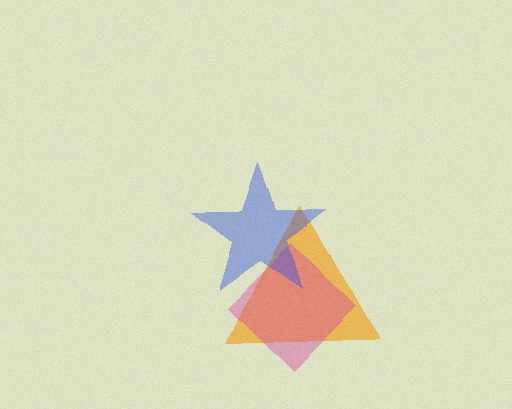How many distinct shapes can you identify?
There are 3 distinct shapes: an orange triangle, a magenta diamond, a blue star.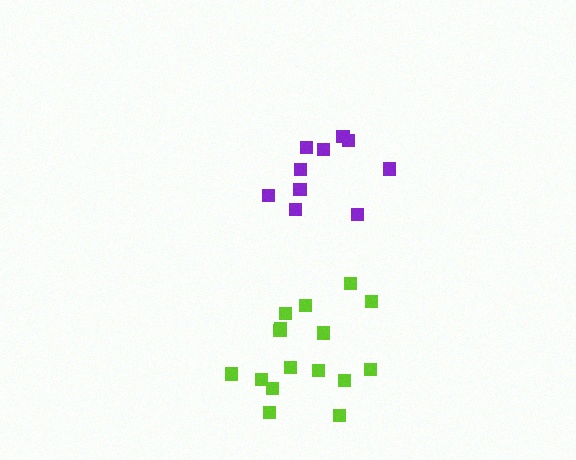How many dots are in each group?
Group 1: 16 dots, Group 2: 10 dots (26 total).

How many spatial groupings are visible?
There are 2 spatial groupings.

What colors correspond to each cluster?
The clusters are colored: lime, purple.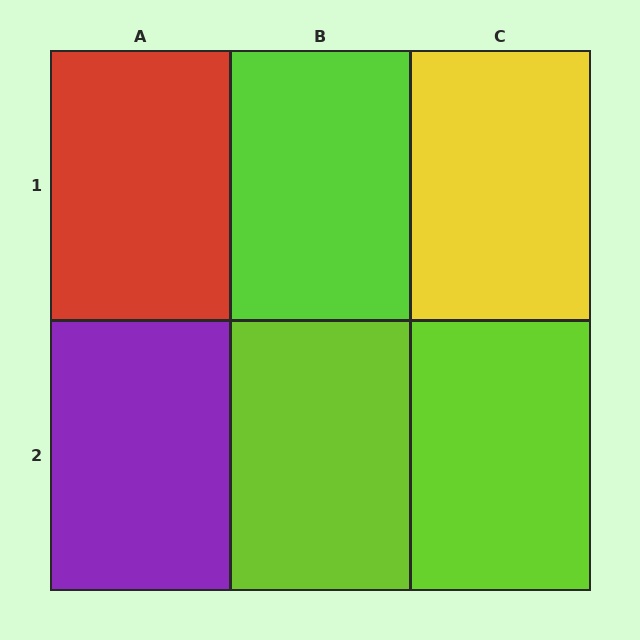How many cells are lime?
3 cells are lime.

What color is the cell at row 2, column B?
Lime.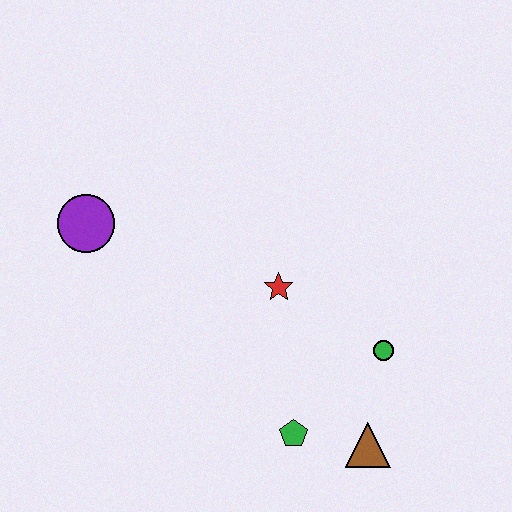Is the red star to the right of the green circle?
No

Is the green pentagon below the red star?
Yes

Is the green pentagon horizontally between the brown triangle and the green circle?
No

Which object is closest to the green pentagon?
The brown triangle is closest to the green pentagon.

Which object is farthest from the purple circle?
The brown triangle is farthest from the purple circle.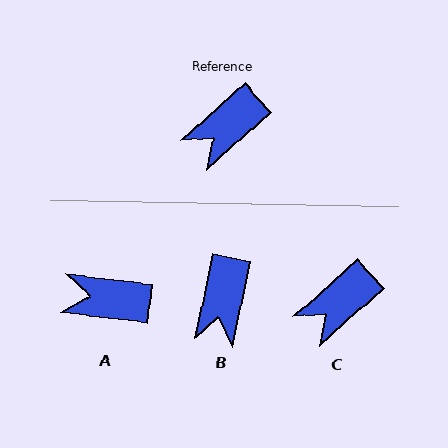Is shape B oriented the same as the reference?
No, it is off by about 36 degrees.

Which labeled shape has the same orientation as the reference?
C.